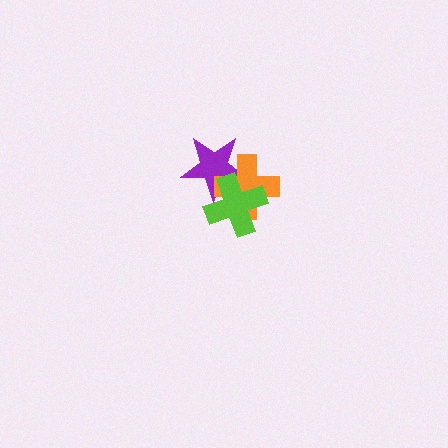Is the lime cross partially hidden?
No, no other shape covers it.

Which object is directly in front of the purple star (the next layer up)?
The orange cross is directly in front of the purple star.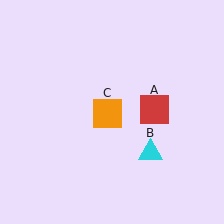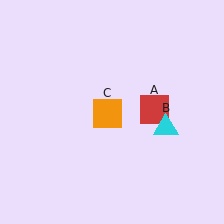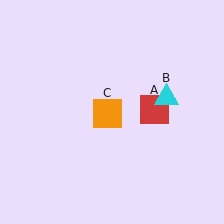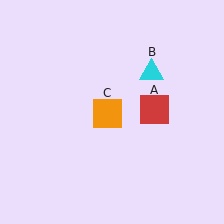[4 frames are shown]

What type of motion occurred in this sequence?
The cyan triangle (object B) rotated counterclockwise around the center of the scene.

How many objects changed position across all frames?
1 object changed position: cyan triangle (object B).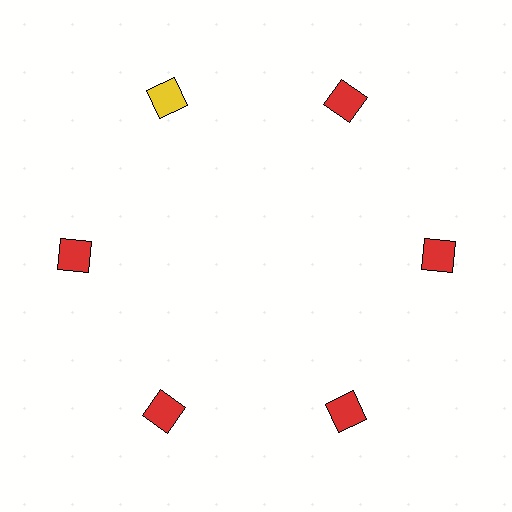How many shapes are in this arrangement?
There are 6 shapes arranged in a ring pattern.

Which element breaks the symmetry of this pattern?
The yellow diamond at roughly the 11 o'clock position breaks the symmetry. All other shapes are red diamonds.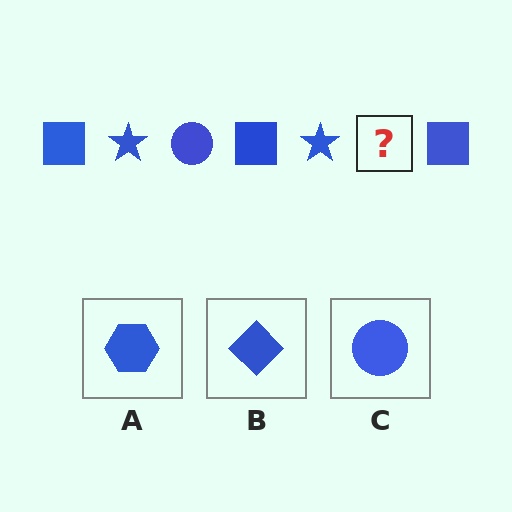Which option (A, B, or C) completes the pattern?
C.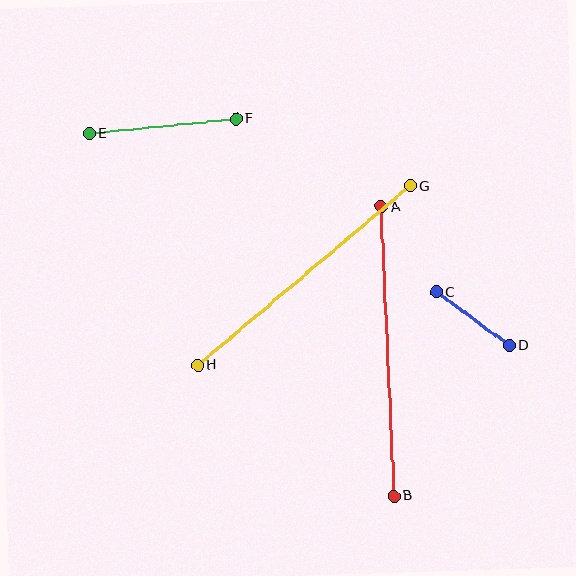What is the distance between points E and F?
The distance is approximately 147 pixels.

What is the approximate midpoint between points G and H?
The midpoint is at approximately (304, 275) pixels.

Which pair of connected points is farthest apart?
Points A and B are farthest apart.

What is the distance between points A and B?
The distance is approximately 290 pixels.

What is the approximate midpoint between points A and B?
The midpoint is at approximately (388, 351) pixels.